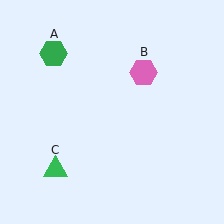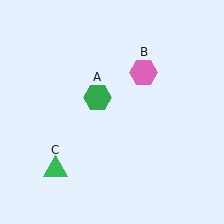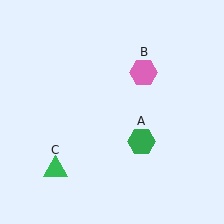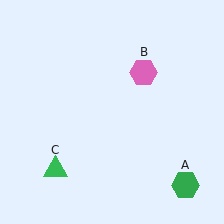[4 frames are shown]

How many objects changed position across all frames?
1 object changed position: green hexagon (object A).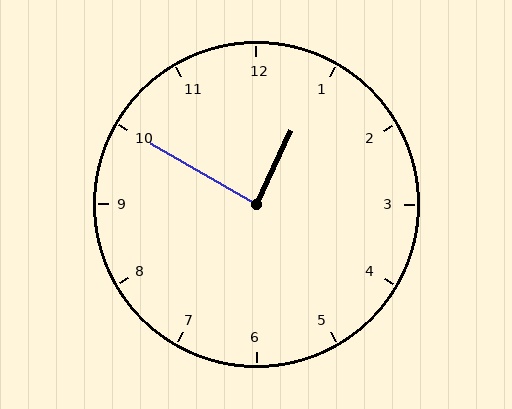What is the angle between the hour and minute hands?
Approximately 85 degrees.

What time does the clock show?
12:50.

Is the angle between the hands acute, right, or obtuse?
It is right.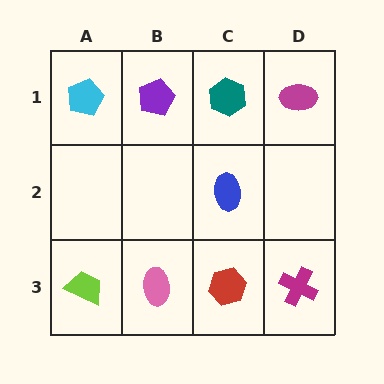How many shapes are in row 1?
4 shapes.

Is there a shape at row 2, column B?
No, that cell is empty.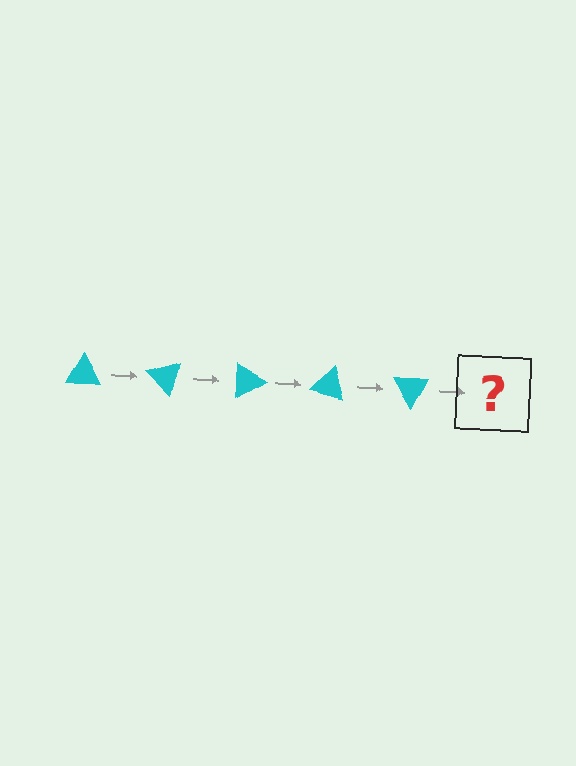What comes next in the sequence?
The next element should be a cyan triangle rotated 225 degrees.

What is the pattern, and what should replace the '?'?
The pattern is that the triangle rotates 45 degrees each step. The '?' should be a cyan triangle rotated 225 degrees.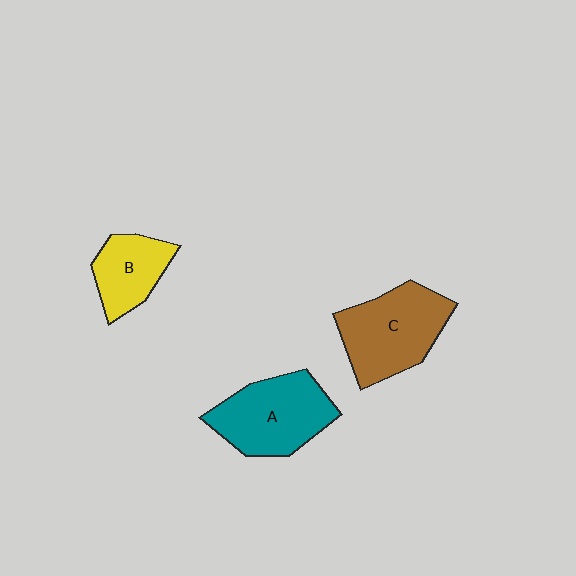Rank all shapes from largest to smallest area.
From largest to smallest: C (brown), A (teal), B (yellow).